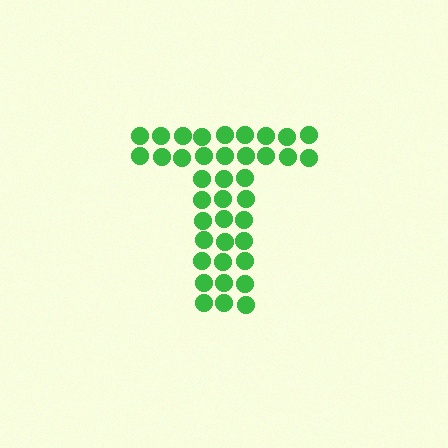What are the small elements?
The small elements are circles.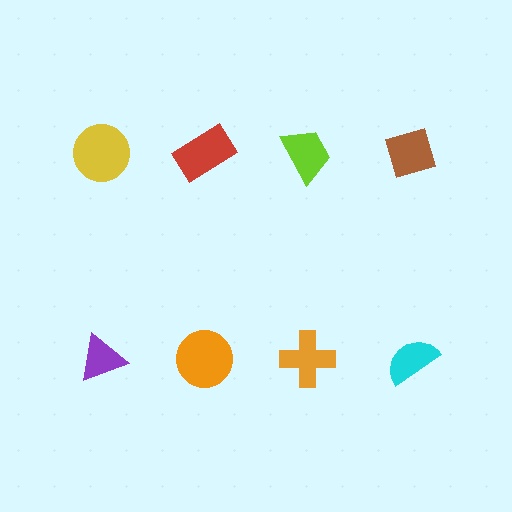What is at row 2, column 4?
A cyan semicircle.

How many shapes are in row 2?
4 shapes.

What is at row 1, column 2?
A red rectangle.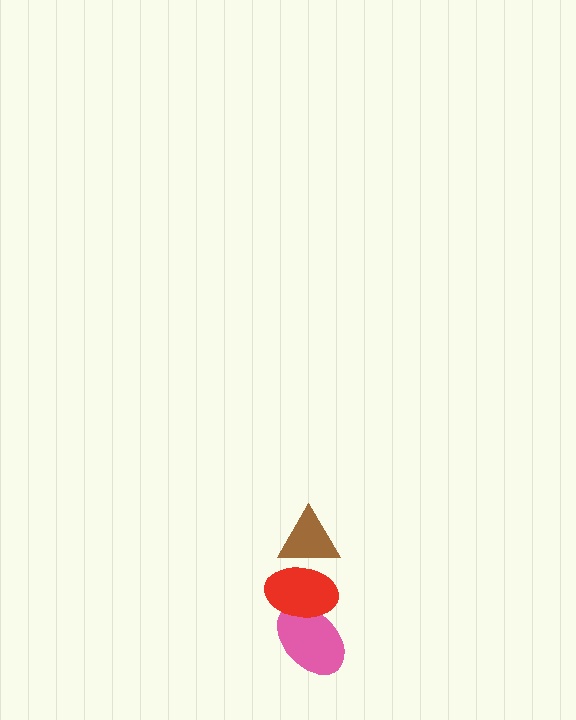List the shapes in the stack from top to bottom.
From top to bottom: the brown triangle, the red ellipse, the pink ellipse.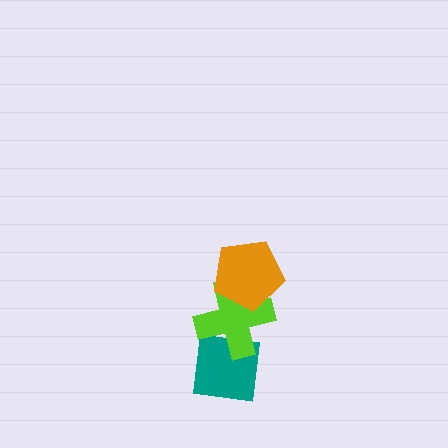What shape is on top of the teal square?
The lime cross is on top of the teal square.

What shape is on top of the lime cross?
The orange pentagon is on top of the lime cross.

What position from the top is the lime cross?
The lime cross is 2nd from the top.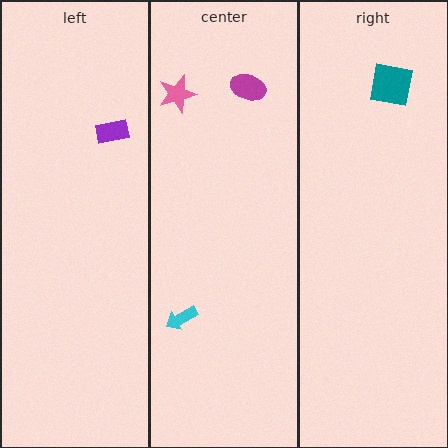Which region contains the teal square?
The right region.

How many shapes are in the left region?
1.